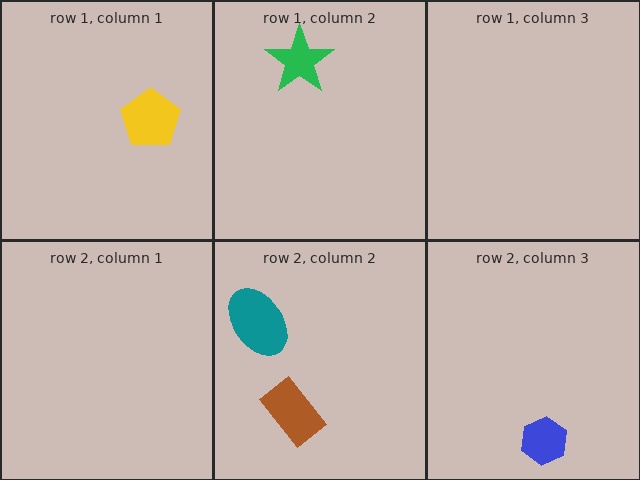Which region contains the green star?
The row 1, column 2 region.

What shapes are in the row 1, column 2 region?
The green star.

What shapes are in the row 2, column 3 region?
The blue hexagon.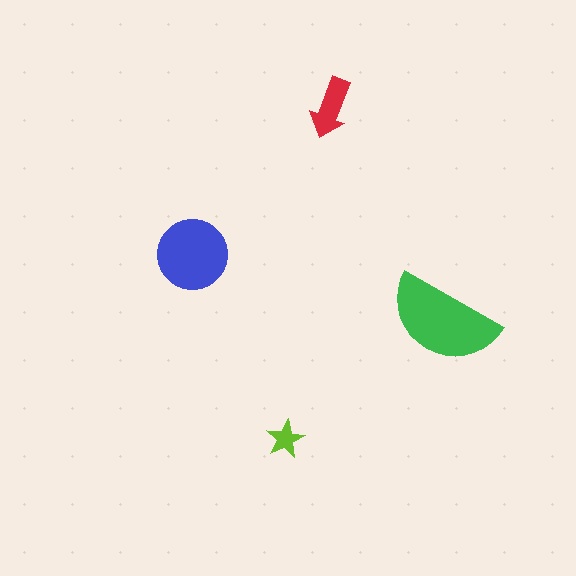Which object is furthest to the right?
The green semicircle is rightmost.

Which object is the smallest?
The lime star.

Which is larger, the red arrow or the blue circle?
The blue circle.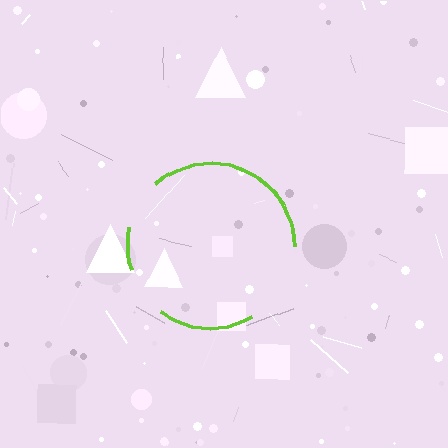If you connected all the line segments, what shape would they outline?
They would outline a circle.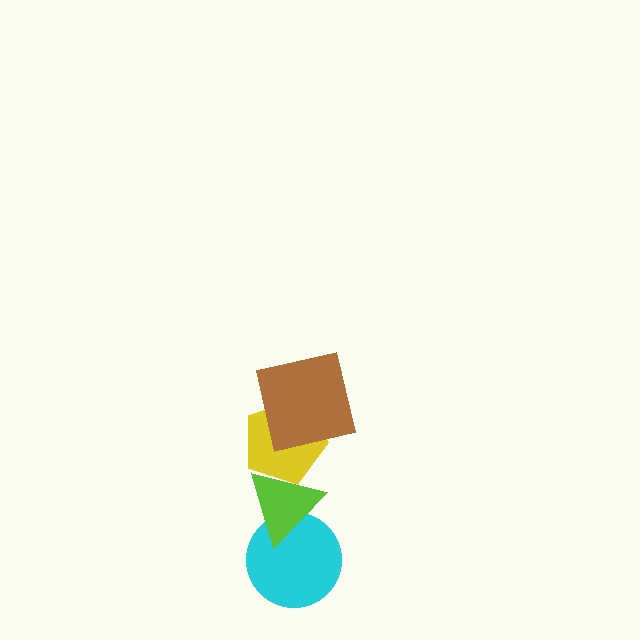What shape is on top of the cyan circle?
The lime triangle is on top of the cyan circle.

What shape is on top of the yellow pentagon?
The brown square is on top of the yellow pentagon.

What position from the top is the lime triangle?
The lime triangle is 3rd from the top.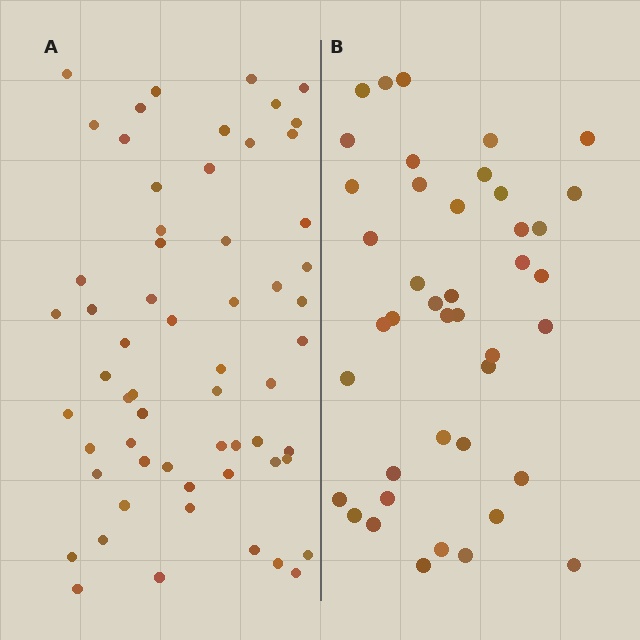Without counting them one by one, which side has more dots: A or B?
Region A (the left region) has more dots.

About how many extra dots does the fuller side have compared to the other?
Region A has approximately 20 more dots than region B.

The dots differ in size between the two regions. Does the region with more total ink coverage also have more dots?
No. Region B has more total ink coverage because its dots are larger, but region A actually contains more individual dots. Total area can be misleading — the number of items is what matters here.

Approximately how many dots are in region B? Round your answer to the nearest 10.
About 40 dots. (The exact count is 42, which rounds to 40.)